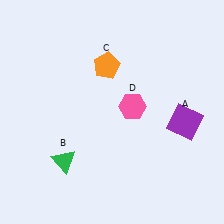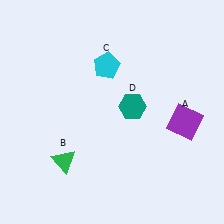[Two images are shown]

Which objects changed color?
C changed from orange to cyan. D changed from pink to teal.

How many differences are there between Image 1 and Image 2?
There are 2 differences between the two images.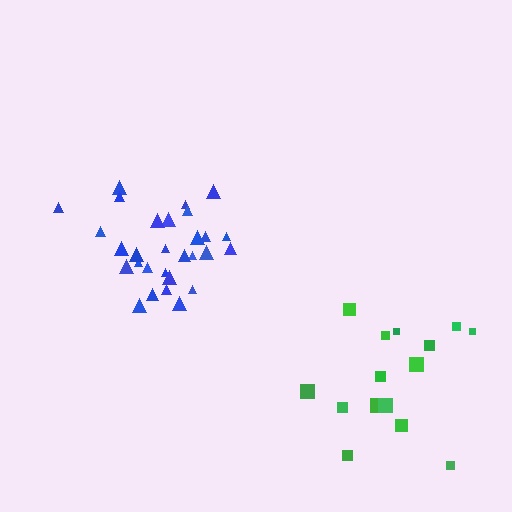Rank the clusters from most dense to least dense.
blue, green.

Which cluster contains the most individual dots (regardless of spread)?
Blue (29).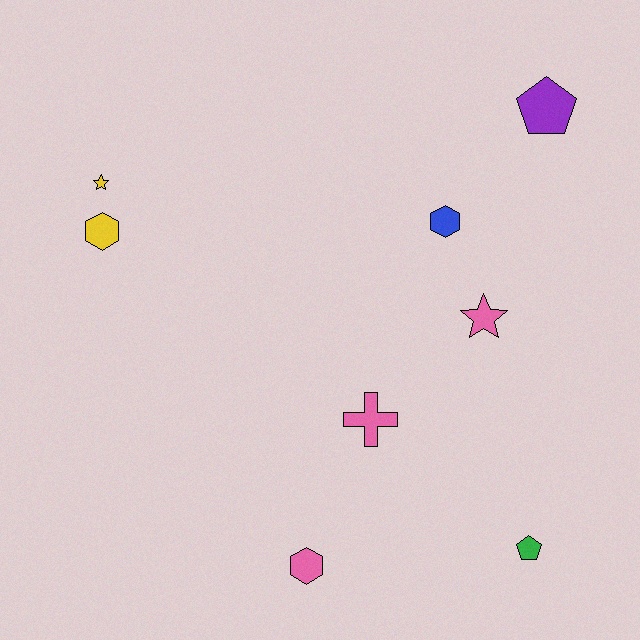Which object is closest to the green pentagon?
The pink cross is closest to the green pentagon.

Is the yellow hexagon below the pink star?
No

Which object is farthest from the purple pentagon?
The pink hexagon is farthest from the purple pentagon.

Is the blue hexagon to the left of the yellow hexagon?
No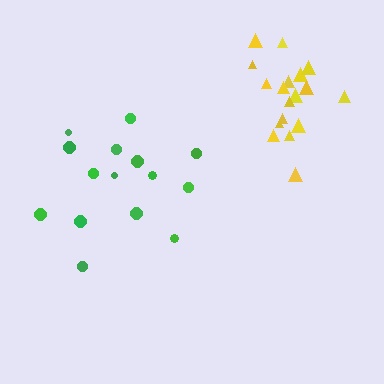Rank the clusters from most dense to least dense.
yellow, green.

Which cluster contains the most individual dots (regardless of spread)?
Yellow (18).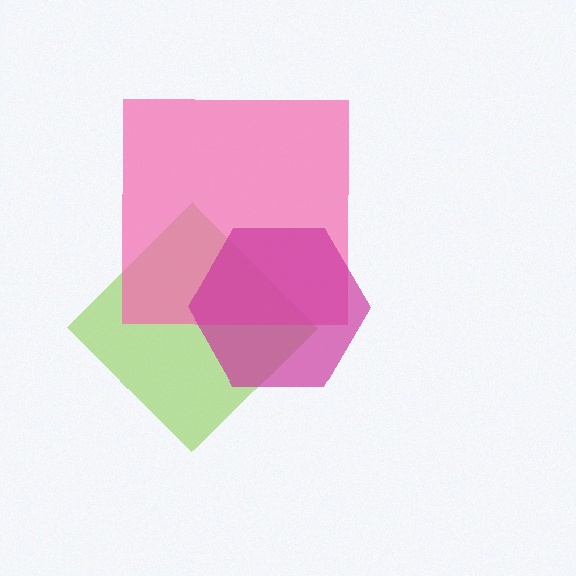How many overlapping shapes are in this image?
There are 3 overlapping shapes in the image.